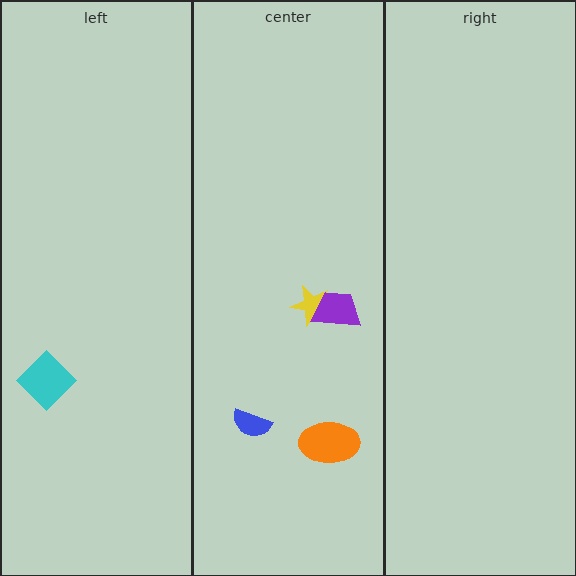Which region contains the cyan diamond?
The left region.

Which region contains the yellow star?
The center region.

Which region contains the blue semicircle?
The center region.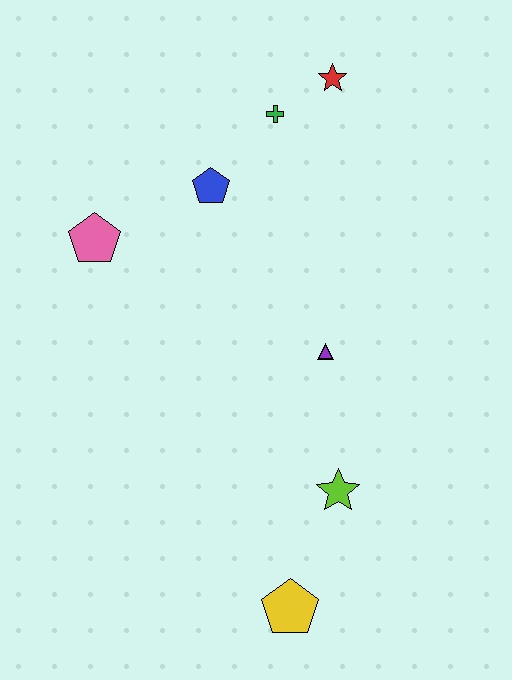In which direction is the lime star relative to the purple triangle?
The lime star is below the purple triangle.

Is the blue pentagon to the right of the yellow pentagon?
No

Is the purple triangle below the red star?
Yes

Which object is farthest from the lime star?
The red star is farthest from the lime star.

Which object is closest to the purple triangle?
The lime star is closest to the purple triangle.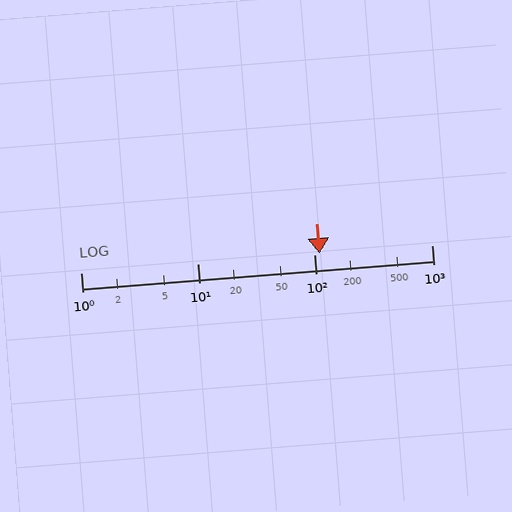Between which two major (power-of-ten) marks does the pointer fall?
The pointer is between 100 and 1000.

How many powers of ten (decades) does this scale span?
The scale spans 3 decades, from 1 to 1000.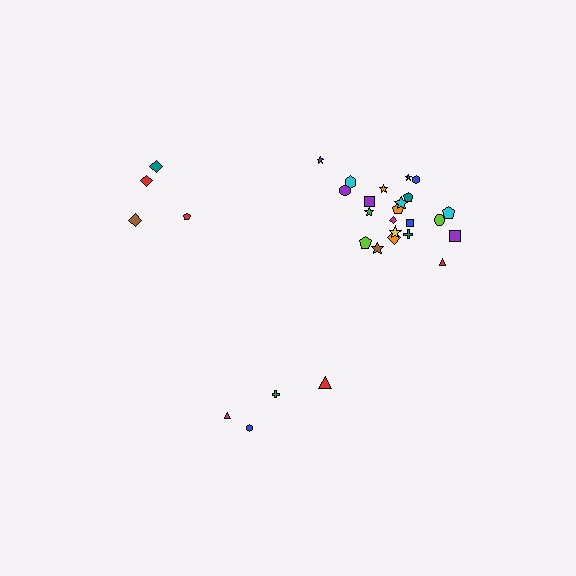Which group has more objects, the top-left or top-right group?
The top-right group.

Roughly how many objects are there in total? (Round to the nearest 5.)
Roughly 30 objects in total.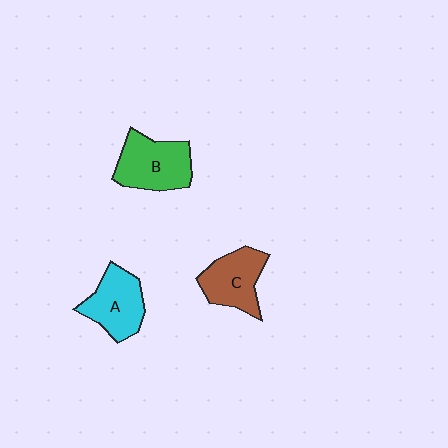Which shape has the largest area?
Shape B (green).